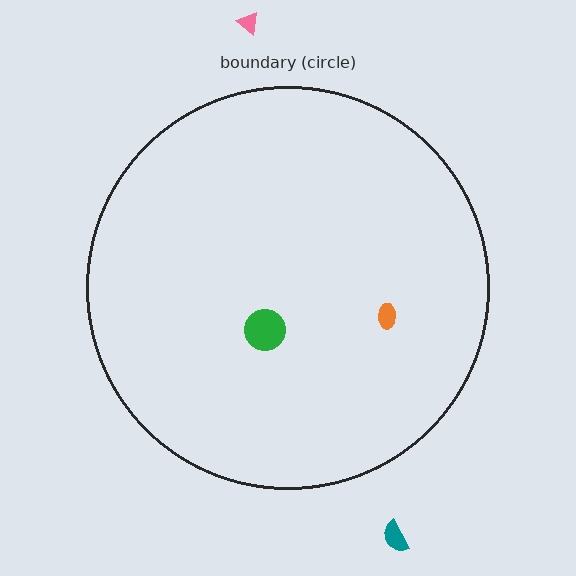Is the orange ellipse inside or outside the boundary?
Inside.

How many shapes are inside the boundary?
2 inside, 2 outside.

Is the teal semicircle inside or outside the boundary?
Outside.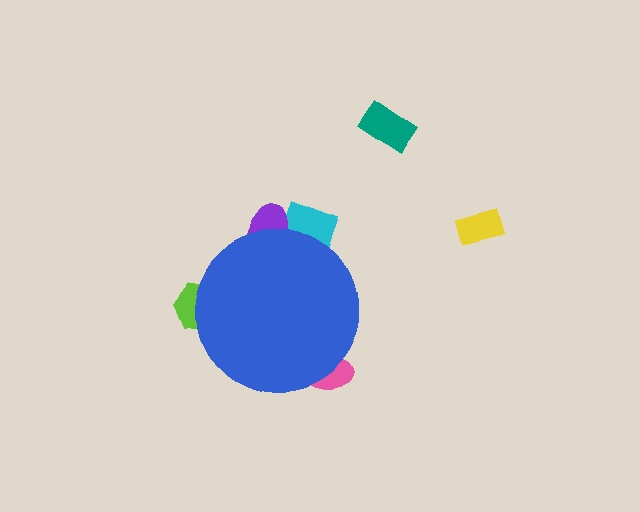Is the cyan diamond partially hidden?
Yes, the cyan diamond is partially hidden behind the blue circle.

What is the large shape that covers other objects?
A blue circle.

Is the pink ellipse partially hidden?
Yes, the pink ellipse is partially hidden behind the blue circle.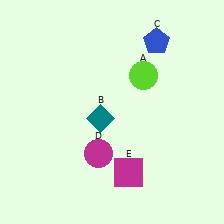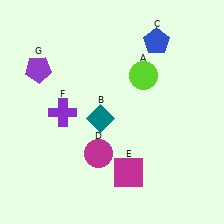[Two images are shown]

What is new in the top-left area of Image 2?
A purple pentagon (G) was added in the top-left area of Image 2.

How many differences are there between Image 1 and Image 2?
There are 2 differences between the two images.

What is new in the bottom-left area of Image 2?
A purple cross (F) was added in the bottom-left area of Image 2.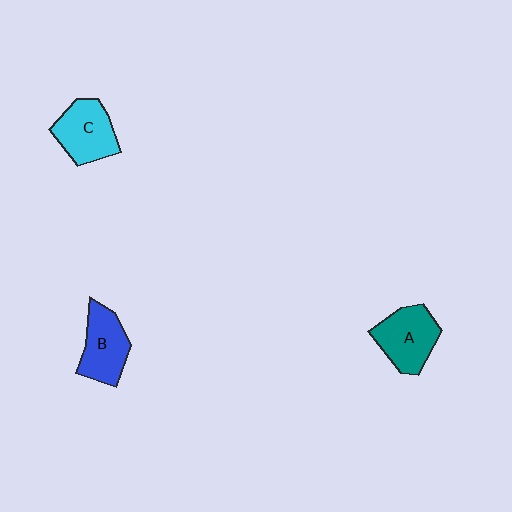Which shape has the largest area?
Shape A (teal).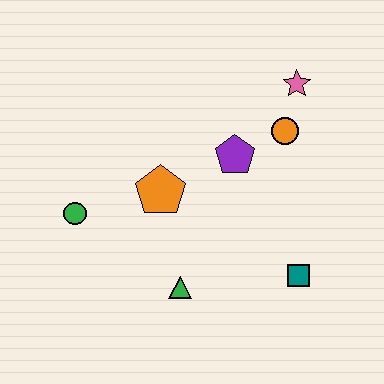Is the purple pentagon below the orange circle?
Yes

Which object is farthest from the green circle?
The pink star is farthest from the green circle.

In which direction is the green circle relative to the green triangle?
The green circle is to the left of the green triangle.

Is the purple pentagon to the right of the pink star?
No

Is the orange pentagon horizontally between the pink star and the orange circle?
No